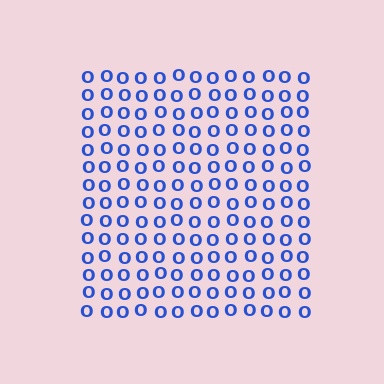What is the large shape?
The large shape is a square.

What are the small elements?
The small elements are letter O's.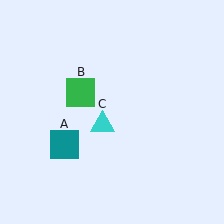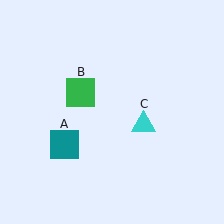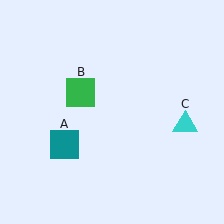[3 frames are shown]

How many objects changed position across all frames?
1 object changed position: cyan triangle (object C).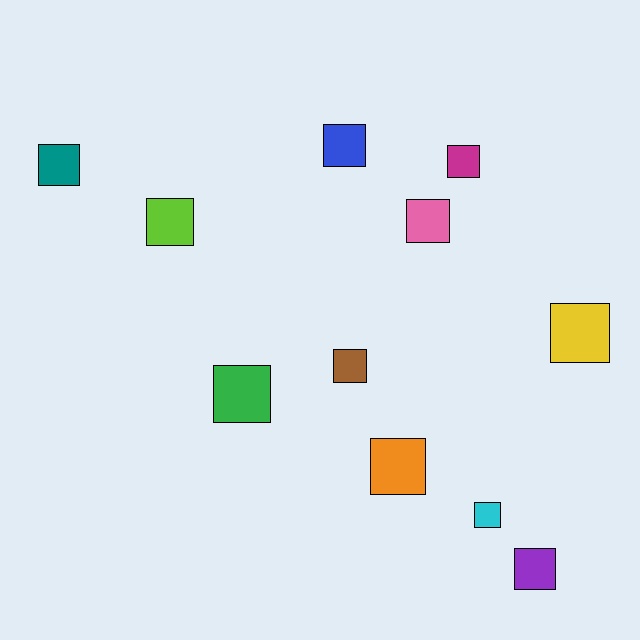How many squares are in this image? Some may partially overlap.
There are 11 squares.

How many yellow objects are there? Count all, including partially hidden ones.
There is 1 yellow object.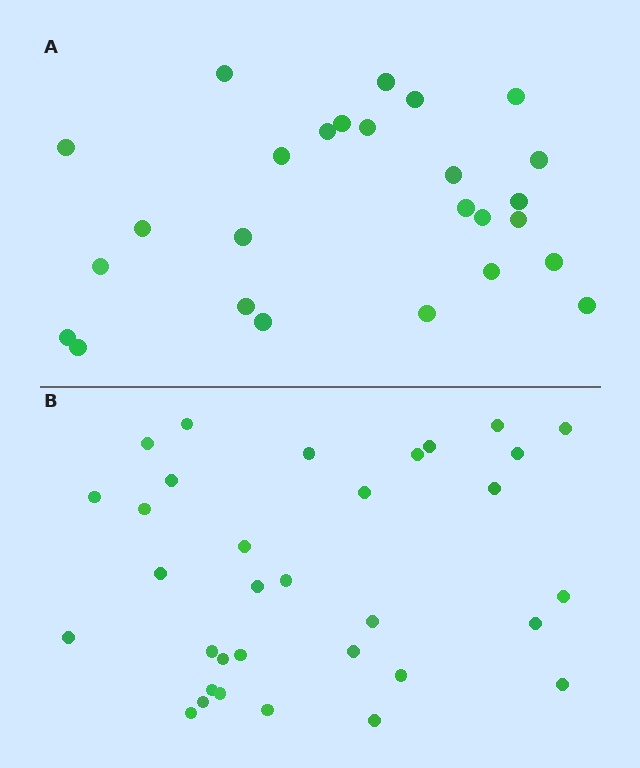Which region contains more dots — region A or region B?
Region B (the bottom region) has more dots.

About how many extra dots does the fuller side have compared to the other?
Region B has roughly 8 or so more dots than region A.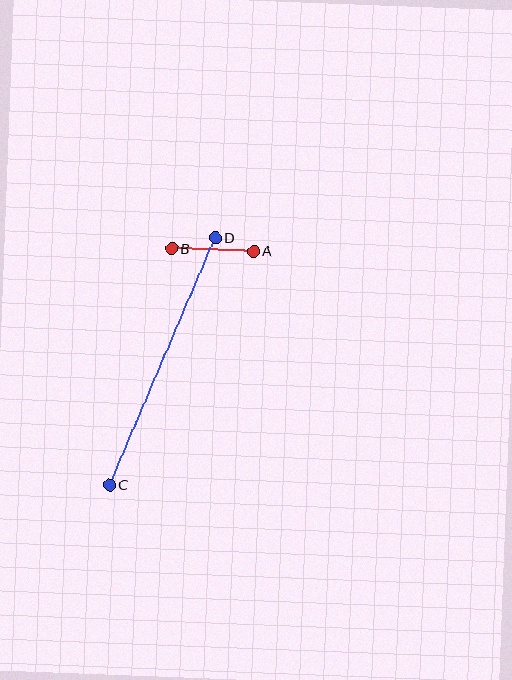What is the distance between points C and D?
The distance is approximately 269 pixels.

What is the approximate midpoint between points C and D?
The midpoint is at approximately (162, 361) pixels.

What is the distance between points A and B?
The distance is approximately 82 pixels.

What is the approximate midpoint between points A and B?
The midpoint is at approximately (213, 250) pixels.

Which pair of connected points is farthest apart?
Points C and D are farthest apart.